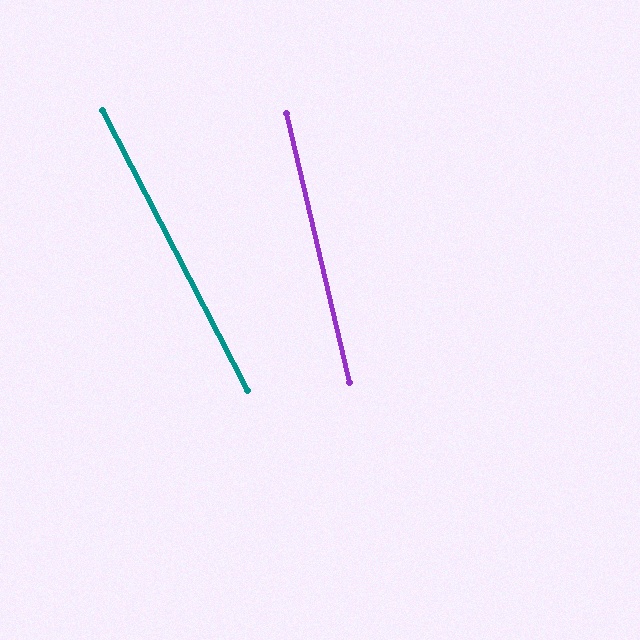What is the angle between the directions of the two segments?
Approximately 14 degrees.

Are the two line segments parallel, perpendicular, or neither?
Neither parallel nor perpendicular — they differ by about 14°.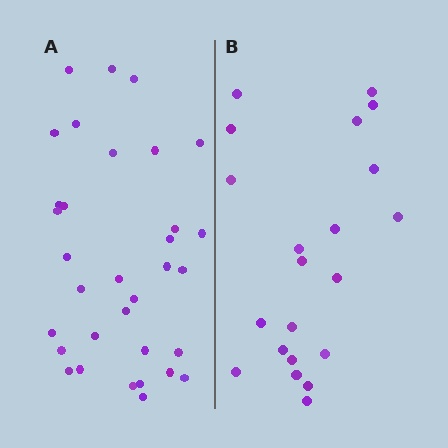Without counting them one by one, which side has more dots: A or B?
Region A (the left region) has more dots.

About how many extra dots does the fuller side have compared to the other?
Region A has roughly 12 or so more dots than region B.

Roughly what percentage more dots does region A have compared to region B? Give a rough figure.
About 55% more.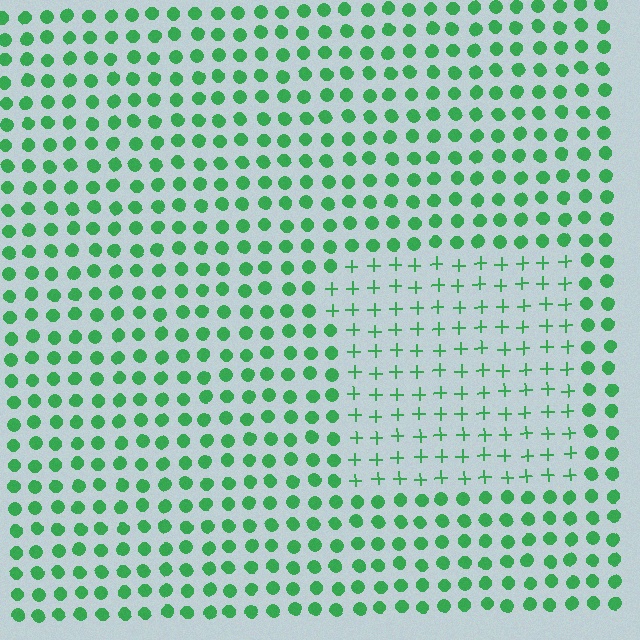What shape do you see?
I see a rectangle.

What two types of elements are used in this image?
The image uses plus signs inside the rectangle region and circles outside it.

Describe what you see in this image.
The image is filled with small green elements arranged in a uniform grid. A rectangle-shaped region contains plus signs, while the surrounding area contains circles. The boundary is defined purely by the change in element shape.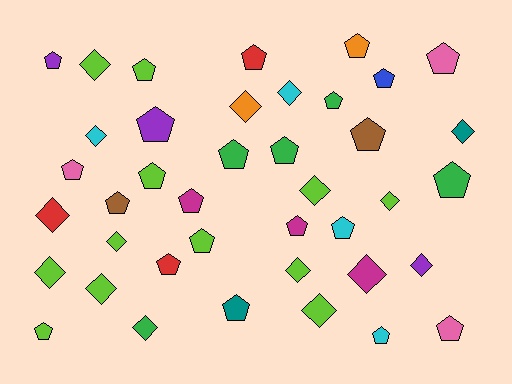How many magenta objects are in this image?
There are 3 magenta objects.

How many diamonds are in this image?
There are 16 diamonds.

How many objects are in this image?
There are 40 objects.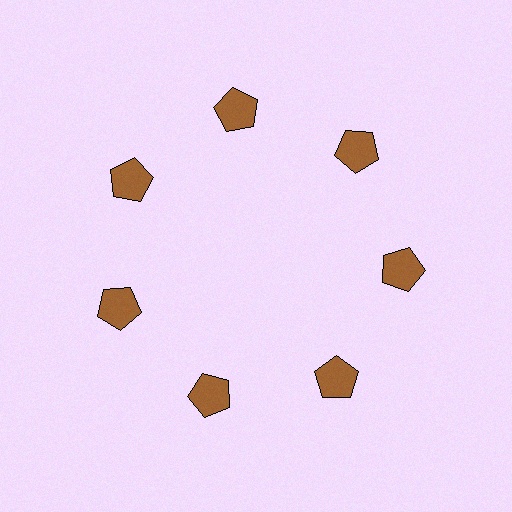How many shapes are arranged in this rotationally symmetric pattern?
There are 7 shapes, arranged in 7 groups of 1.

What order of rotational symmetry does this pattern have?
This pattern has 7-fold rotational symmetry.